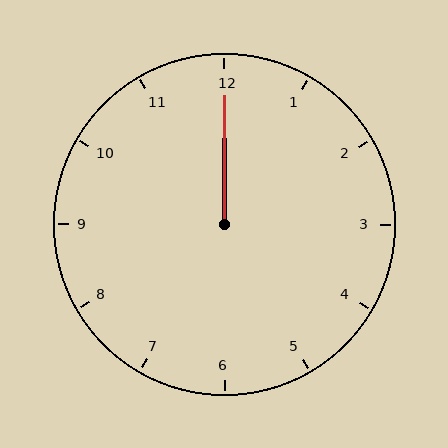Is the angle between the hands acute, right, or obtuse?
It is acute.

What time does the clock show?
12:00.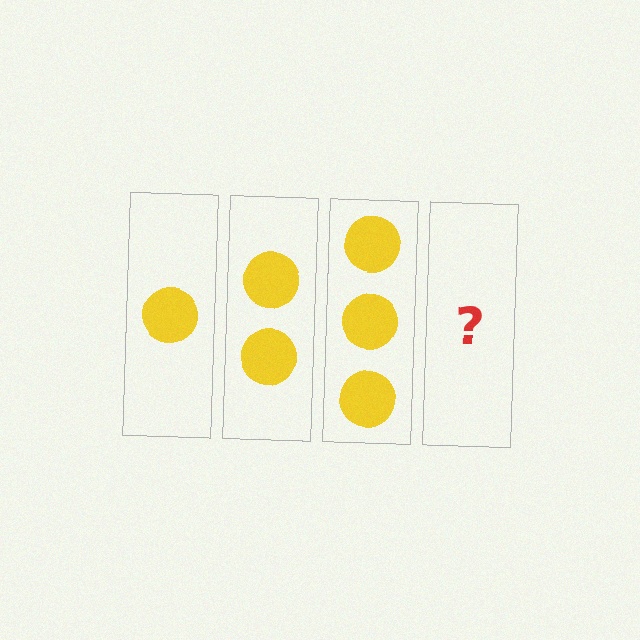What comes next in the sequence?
The next element should be 4 circles.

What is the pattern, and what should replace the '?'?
The pattern is that each step adds one more circle. The '?' should be 4 circles.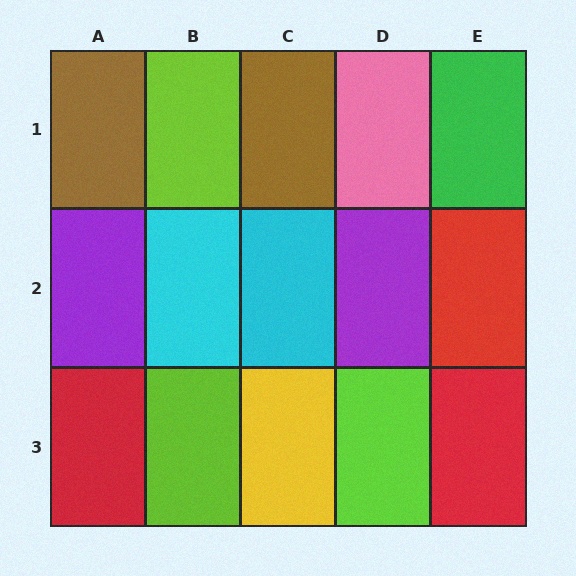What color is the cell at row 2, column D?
Purple.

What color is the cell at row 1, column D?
Pink.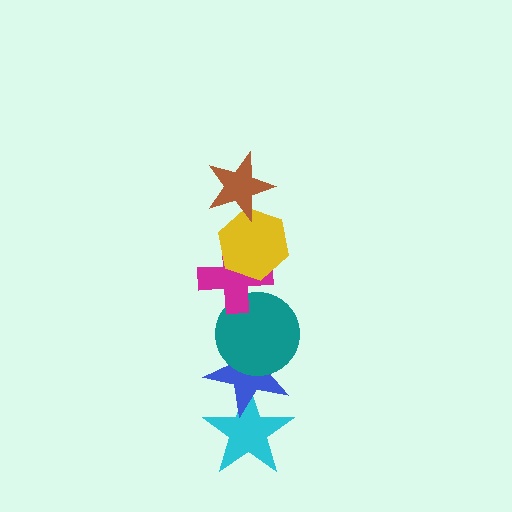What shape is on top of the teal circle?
The magenta cross is on top of the teal circle.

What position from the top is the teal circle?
The teal circle is 4th from the top.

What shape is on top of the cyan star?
The blue star is on top of the cyan star.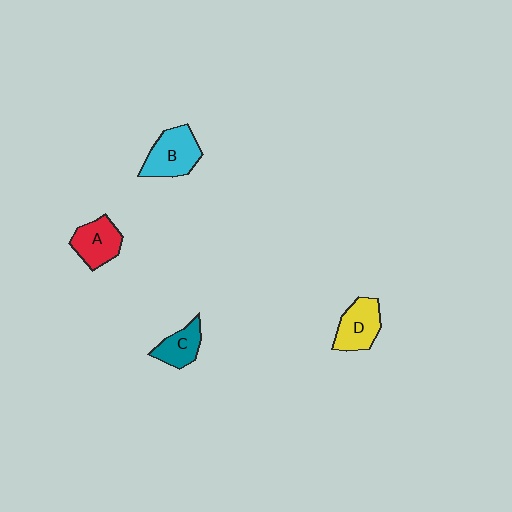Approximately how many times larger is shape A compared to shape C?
Approximately 1.3 times.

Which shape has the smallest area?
Shape C (teal).